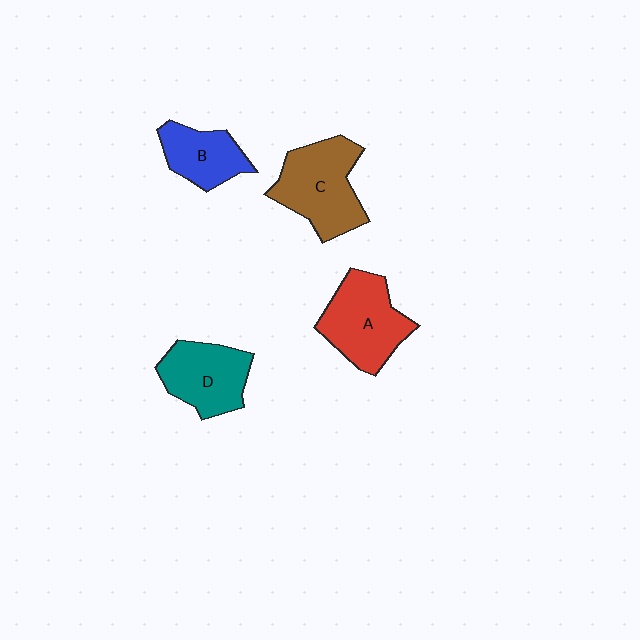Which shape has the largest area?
Shape C (brown).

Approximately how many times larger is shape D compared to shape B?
Approximately 1.3 times.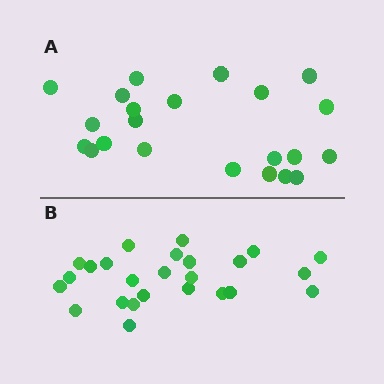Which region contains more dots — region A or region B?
Region B (the bottom region) has more dots.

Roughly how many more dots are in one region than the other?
Region B has just a few more — roughly 2 or 3 more dots than region A.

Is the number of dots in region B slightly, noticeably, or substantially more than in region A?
Region B has only slightly more — the two regions are fairly close. The ratio is roughly 1.1 to 1.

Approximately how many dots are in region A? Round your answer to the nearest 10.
About 20 dots. (The exact count is 22, which rounds to 20.)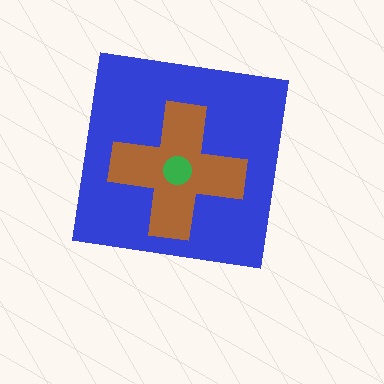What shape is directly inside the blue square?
The brown cross.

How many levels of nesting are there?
3.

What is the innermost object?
The green circle.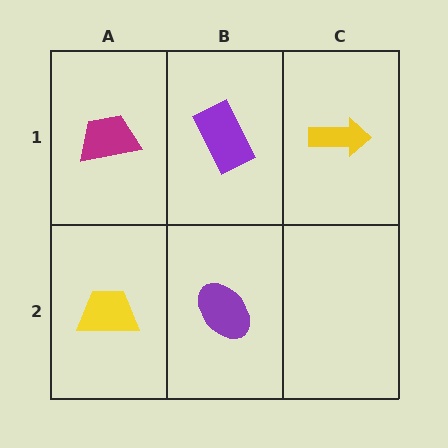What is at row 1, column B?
A purple rectangle.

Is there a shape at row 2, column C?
No, that cell is empty.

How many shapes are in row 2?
2 shapes.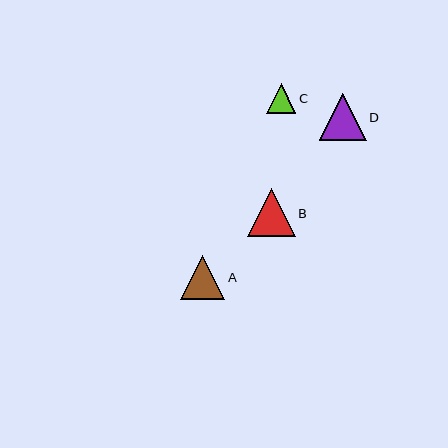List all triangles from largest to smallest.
From largest to smallest: B, D, A, C.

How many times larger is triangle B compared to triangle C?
Triangle B is approximately 1.6 times the size of triangle C.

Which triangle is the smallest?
Triangle C is the smallest with a size of approximately 29 pixels.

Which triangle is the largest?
Triangle B is the largest with a size of approximately 48 pixels.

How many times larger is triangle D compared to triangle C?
Triangle D is approximately 1.6 times the size of triangle C.